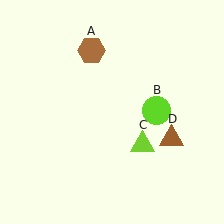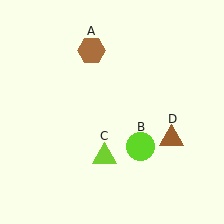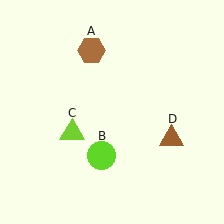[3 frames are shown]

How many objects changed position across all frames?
2 objects changed position: lime circle (object B), lime triangle (object C).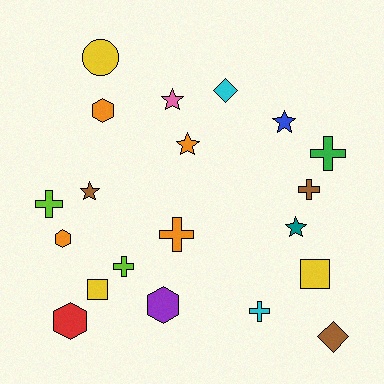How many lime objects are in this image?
There are 2 lime objects.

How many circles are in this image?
There is 1 circle.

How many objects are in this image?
There are 20 objects.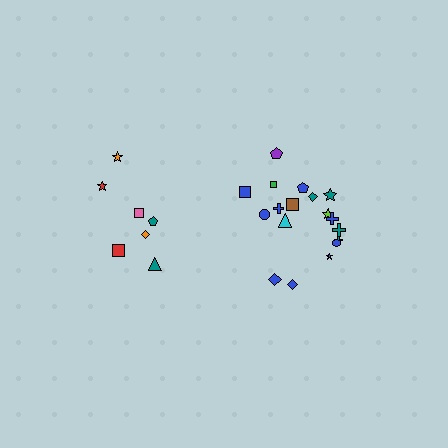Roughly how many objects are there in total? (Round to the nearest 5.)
Roughly 25 objects in total.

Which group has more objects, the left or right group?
The right group.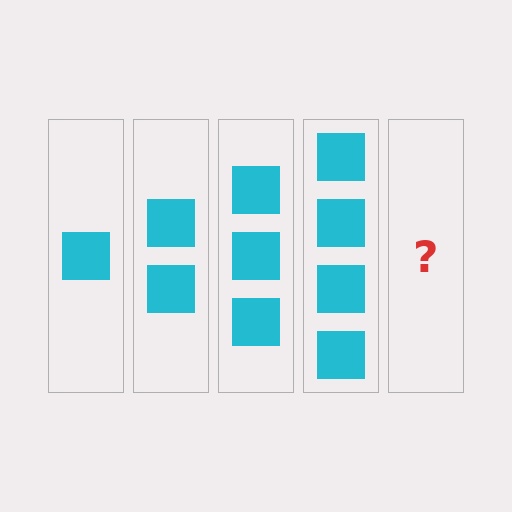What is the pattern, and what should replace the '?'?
The pattern is that each step adds one more square. The '?' should be 5 squares.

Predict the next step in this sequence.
The next step is 5 squares.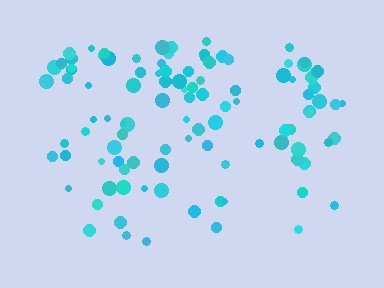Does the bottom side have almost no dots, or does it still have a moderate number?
Still a moderate number, just noticeably fewer than the top.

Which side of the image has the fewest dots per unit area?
The bottom.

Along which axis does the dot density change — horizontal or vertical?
Vertical.